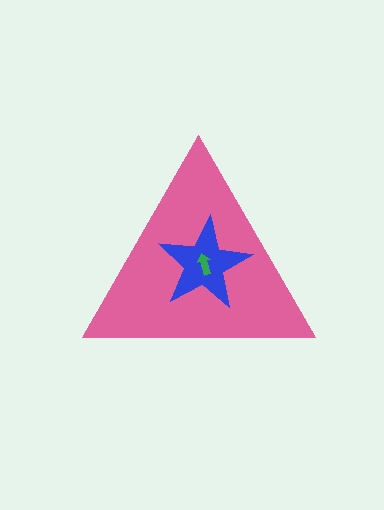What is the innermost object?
The green arrow.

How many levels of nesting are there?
3.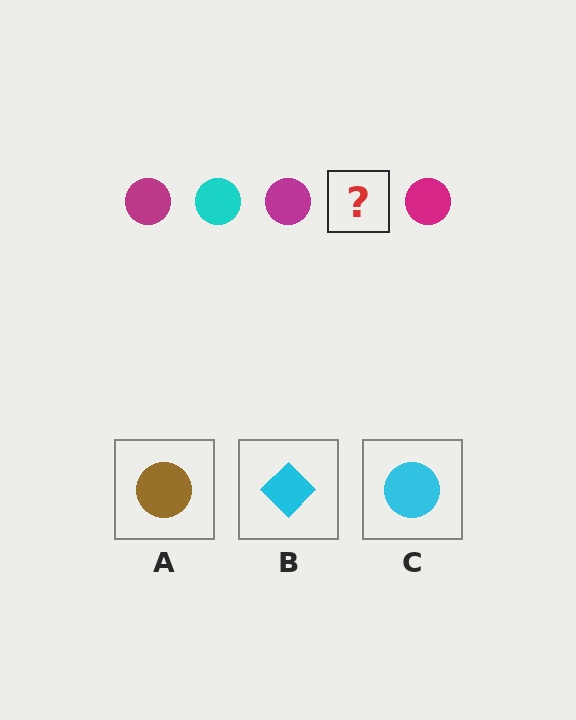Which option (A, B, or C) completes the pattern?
C.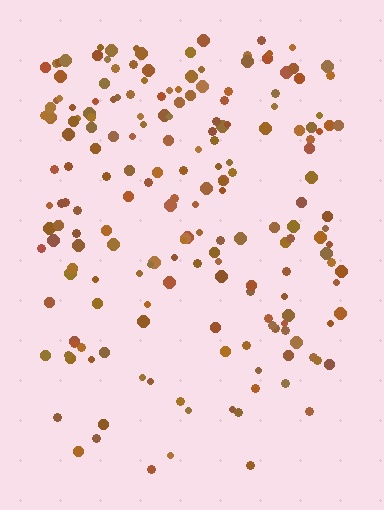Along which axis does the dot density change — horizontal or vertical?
Vertical.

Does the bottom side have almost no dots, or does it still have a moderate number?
Still a moderate number, just noticeably fewer than the top.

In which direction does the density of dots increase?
From bottom to top, with the top side densest.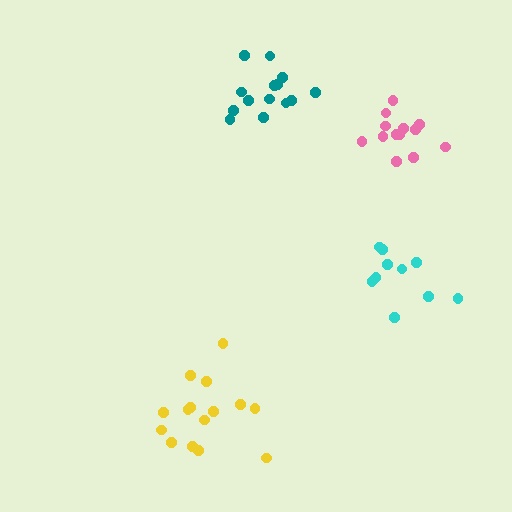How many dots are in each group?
Group 1: 10 dots, Group 2: 15 dots, Group 3: 14 dots, Group 4: 13 dots (52 total).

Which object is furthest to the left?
The yellow cluster is leftmost.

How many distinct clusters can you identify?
There are 4 distinct clusters.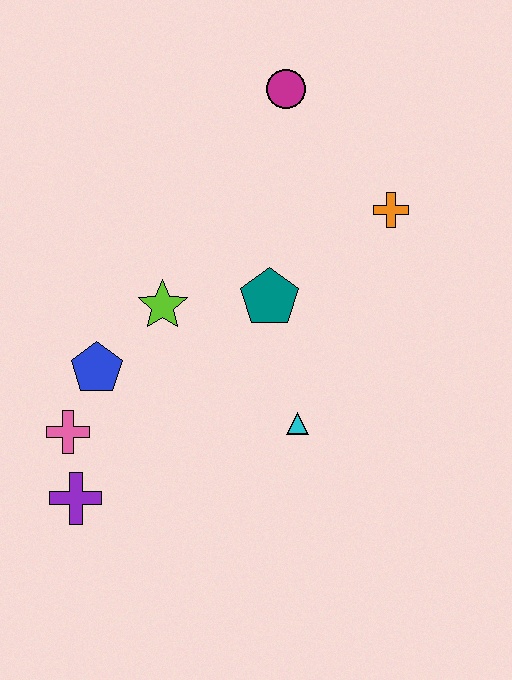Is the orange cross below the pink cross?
No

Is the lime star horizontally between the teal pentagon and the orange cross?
No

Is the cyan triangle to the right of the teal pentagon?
Yes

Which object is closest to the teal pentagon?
The lime star is closest to the teal pentagon.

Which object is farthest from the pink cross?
The magenta circle is farthest from the pink cross.